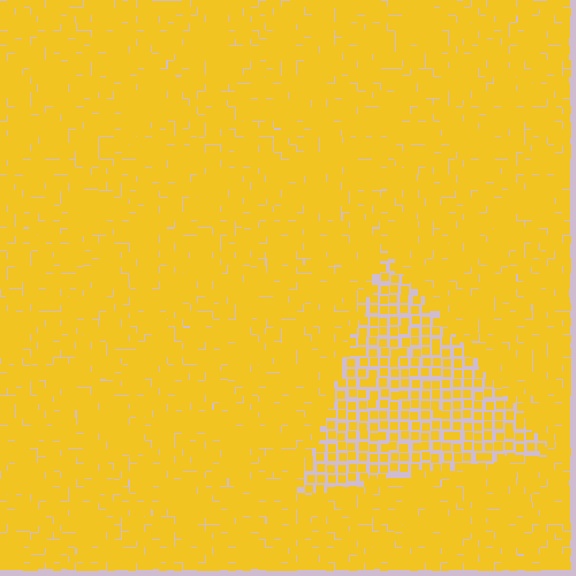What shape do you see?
I see a triangle.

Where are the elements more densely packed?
The elements are more densely packed outside the triangle boundary.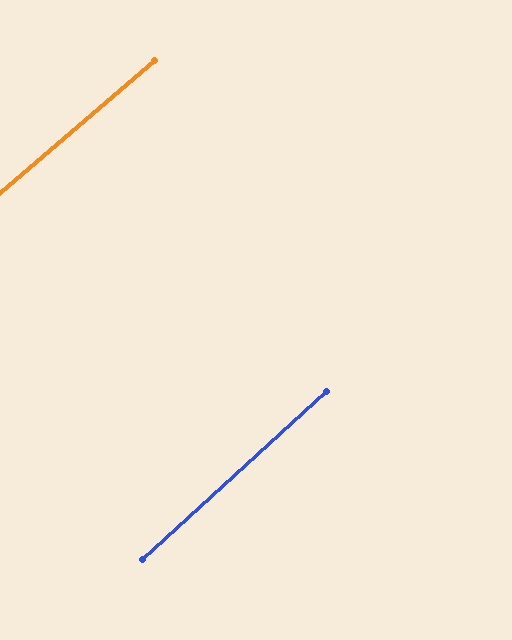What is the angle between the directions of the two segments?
Approximately 2 degrees.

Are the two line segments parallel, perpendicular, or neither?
Parallel — their directions differ by only 1.7°.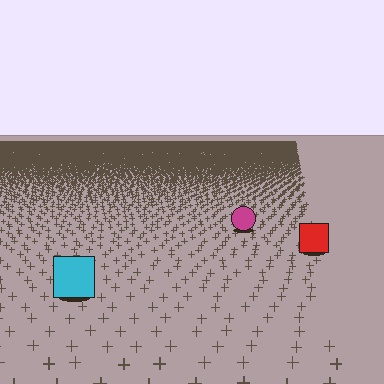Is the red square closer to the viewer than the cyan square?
No. The cyan square is closer — you can tell from the texture gradient: the ground texture is coarser near it.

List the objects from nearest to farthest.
From nearest to farthest: the cyan square, the red square, the magenta circle.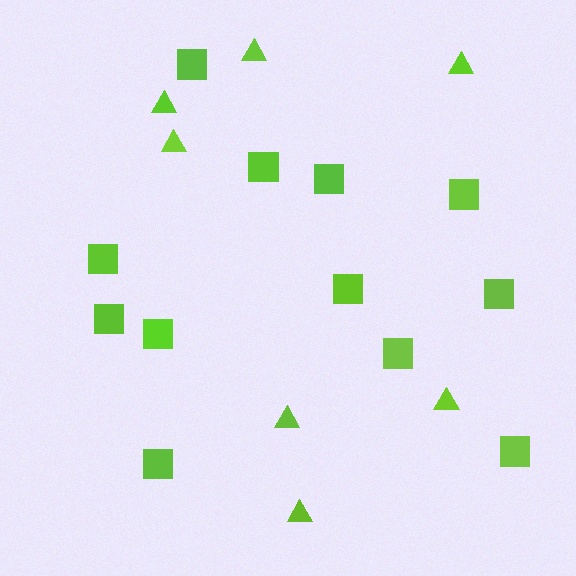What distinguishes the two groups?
There are 2 groups: one group of squares (12) and one group of triangles (7).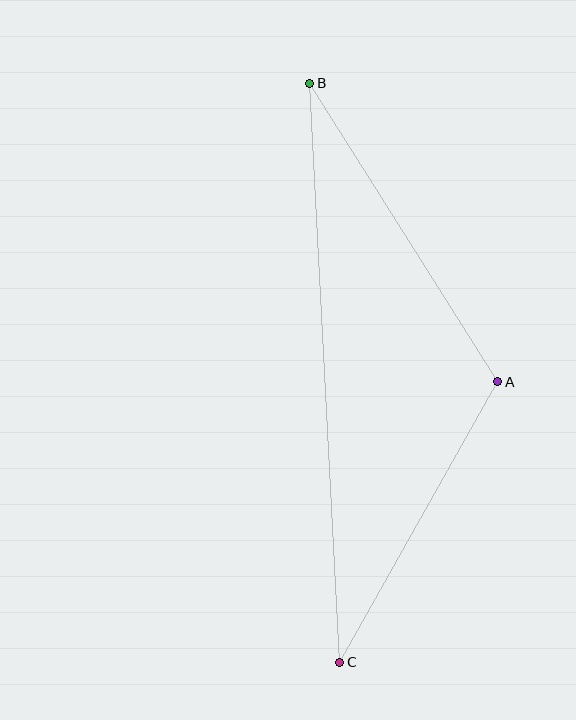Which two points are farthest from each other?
Points B and C are farthest from each other.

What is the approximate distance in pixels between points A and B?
The distance between A and B is approximately 353 pixels.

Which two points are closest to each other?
Points A and C are closest to each other.